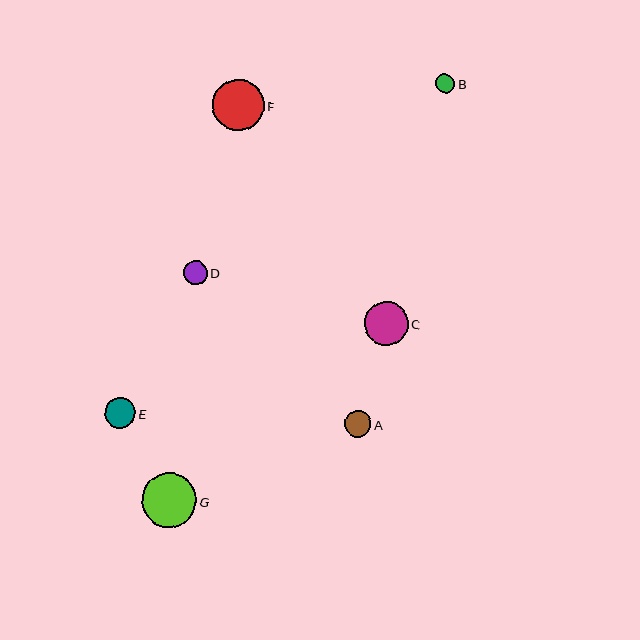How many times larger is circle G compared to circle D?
Circle G is approximately 2.2 times the size of circle D.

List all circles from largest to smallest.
From largest to smallest: G, F, C, E, A, D, B.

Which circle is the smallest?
Circle B is the smallest with a size of approximately 19 pixels.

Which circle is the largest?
Circle G is the largest with a size of approximately 55 pixels.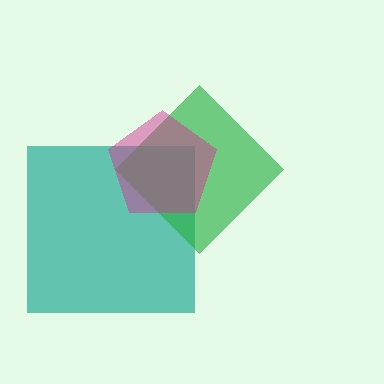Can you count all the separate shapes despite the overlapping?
Yes, there are 3 separate shapes.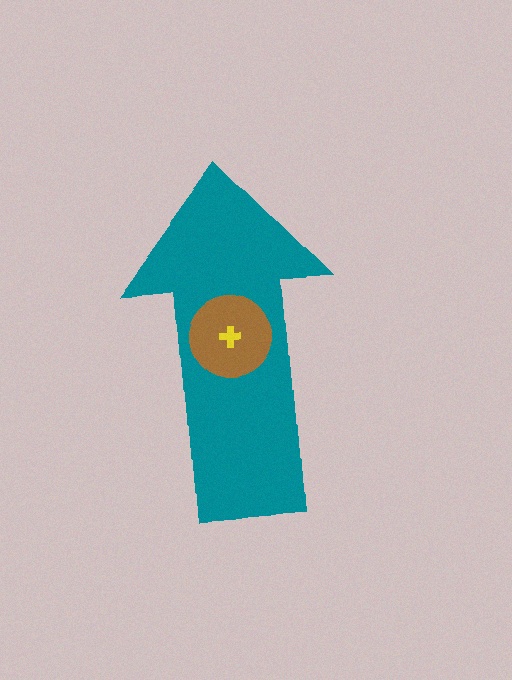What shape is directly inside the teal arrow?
The brown circle.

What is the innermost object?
The yellow cross.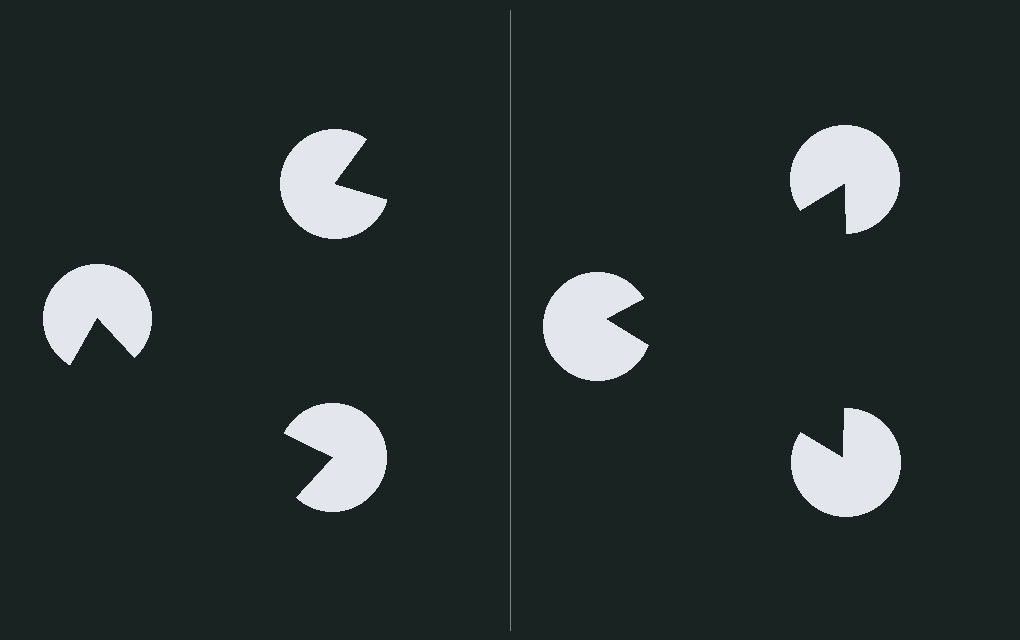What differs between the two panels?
The pac-man discs are positioned identically on both sides; only the wedge orientations differ. On the right they align to a triangle; on the left they are misaligned.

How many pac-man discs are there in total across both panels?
6 — 3 on each side.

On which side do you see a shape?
An illusory triangle appears on the right side. On the left side the wedge cuts are rotated, so no coherent shape forms.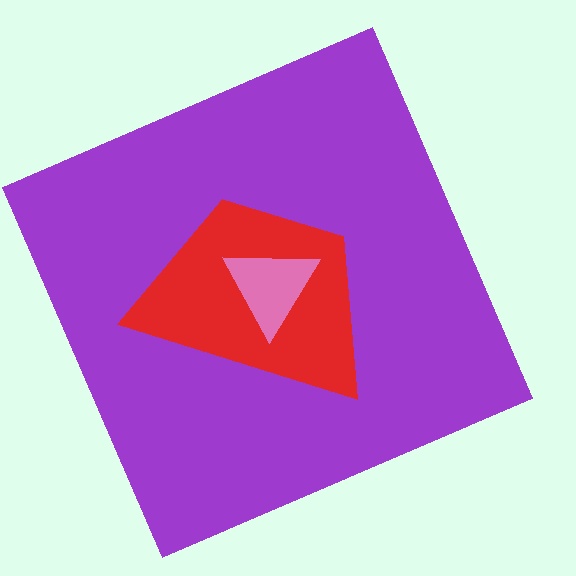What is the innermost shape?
The pink triangle.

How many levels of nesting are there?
3.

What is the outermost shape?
The purple square.